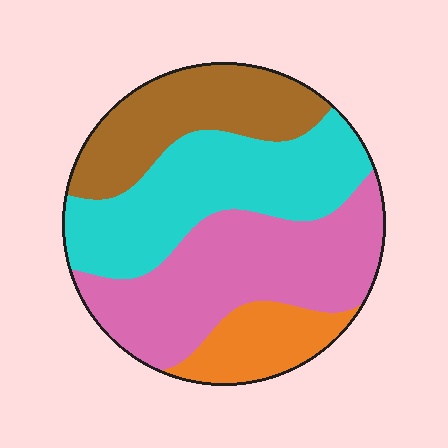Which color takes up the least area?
Orange, at roughly 10%.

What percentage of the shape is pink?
Pink covers roughly 35% of the shape.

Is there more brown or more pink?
Pink.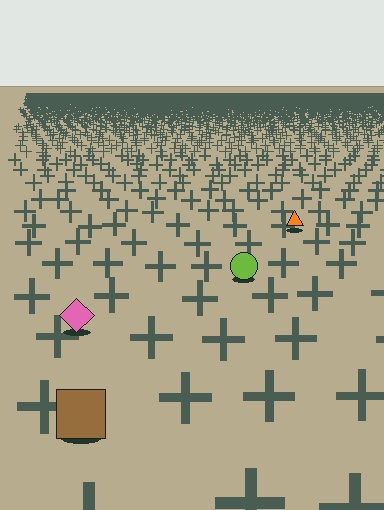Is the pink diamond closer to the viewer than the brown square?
No. The brown square is closer — you can tell from the texture gradient: the ground texture is coarser near it.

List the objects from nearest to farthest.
From nearest to farthest: the brown square, the pink diamond, the lime circle, the orange triangle.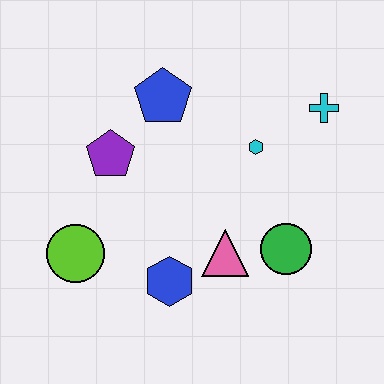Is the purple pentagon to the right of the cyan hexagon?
No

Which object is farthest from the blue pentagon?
The green circle is farthest from the blue pentagon.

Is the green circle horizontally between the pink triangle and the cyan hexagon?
No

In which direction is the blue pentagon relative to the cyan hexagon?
The blue pentagon is to the left of the cyan hexagon.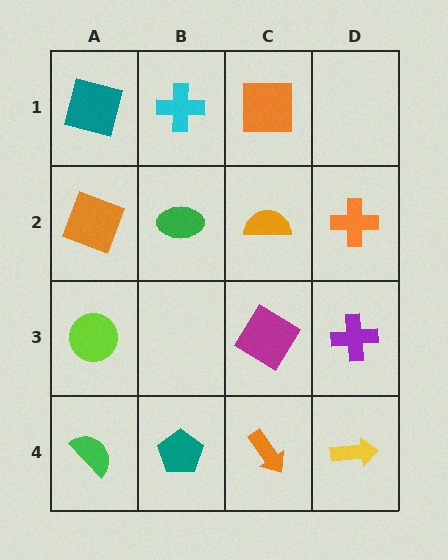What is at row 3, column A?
A lime circle.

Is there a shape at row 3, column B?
No, that cell is empty.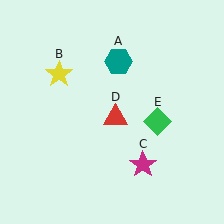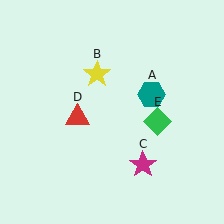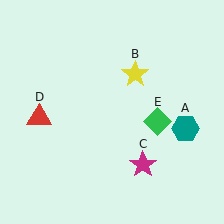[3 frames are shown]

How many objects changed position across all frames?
3 objects changed position: teal hexagon (object A), yellow star (object B), red triangle (object D).